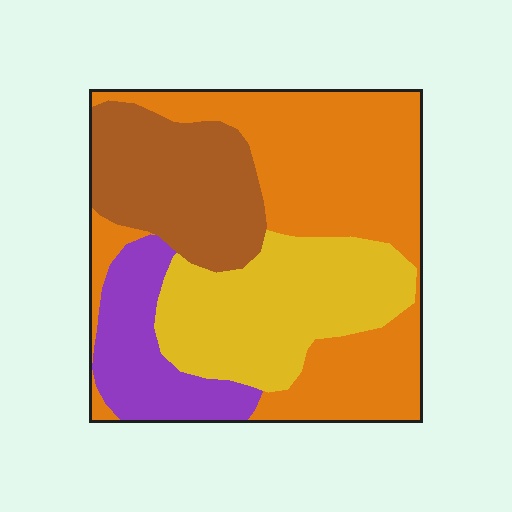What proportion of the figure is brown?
Brown covers around 20% of the figure.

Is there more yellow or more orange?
Orange.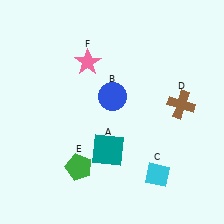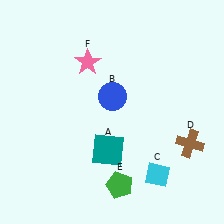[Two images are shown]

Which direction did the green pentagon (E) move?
The green pentagon (E) moved right.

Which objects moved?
The objects that moved are: the brown cross (D), the green pentagon (E).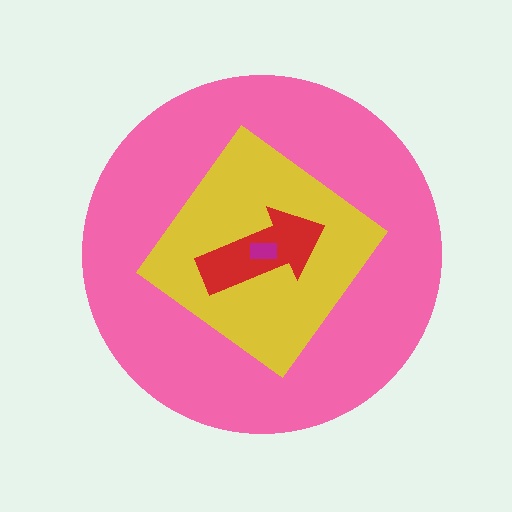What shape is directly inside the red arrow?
The magenta rectangle.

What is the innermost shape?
The magenta rectangle.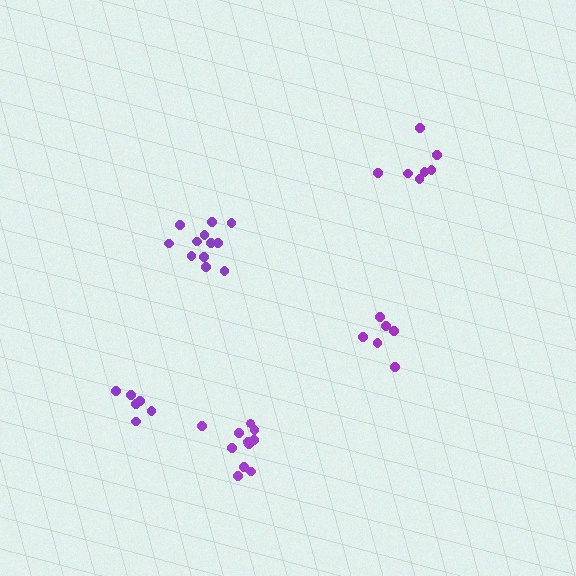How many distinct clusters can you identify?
There are 5 distinct clusters.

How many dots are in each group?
Group 1: 6 dots, Group 2: 7 dots, Group 3: 12 dots, Group 4: 6 dots, Group 5: 11 dots (42 total).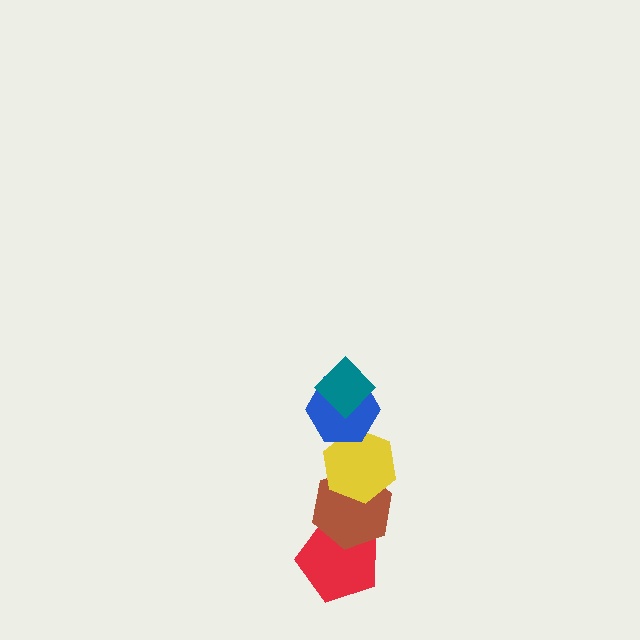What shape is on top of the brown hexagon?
The yellow hexagon is on top of the brown hexagon.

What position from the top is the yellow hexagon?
The yellow hexagon is 3rd from the top.